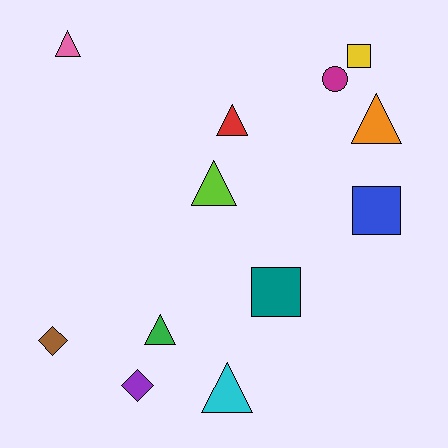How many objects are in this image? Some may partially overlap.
There are 12 objects.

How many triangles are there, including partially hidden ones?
There are 6 triangles.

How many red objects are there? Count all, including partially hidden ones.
There is 1 red object.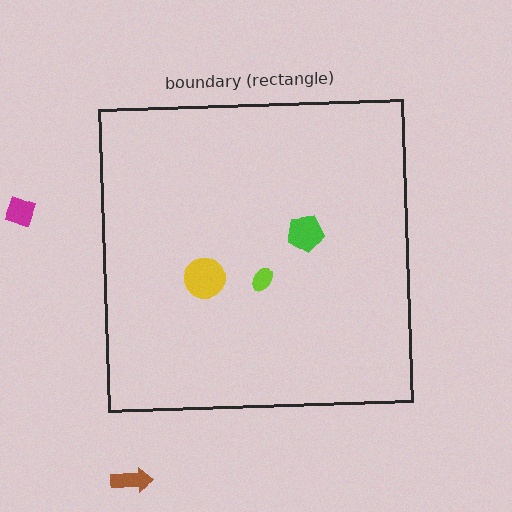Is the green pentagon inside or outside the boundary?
Inside.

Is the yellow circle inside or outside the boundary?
Inside.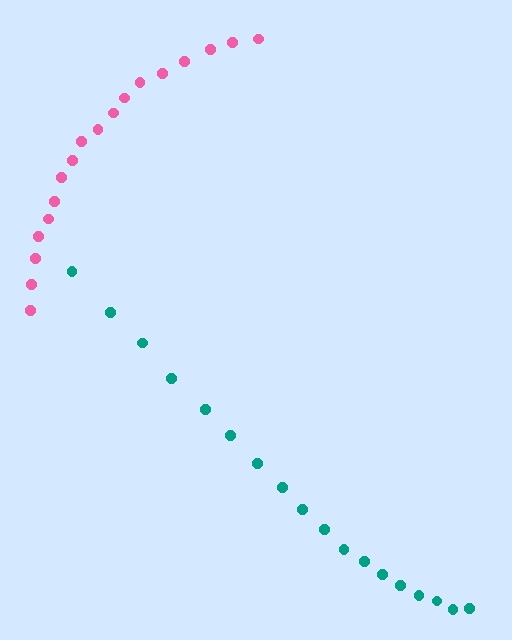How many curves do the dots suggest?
There are 2 distinct paths.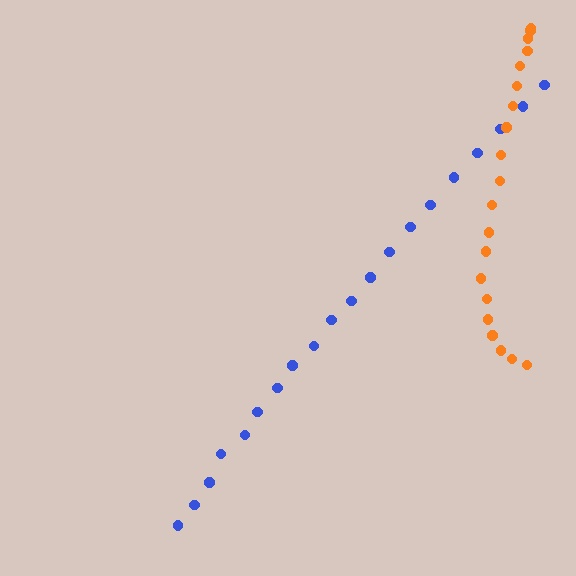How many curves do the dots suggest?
There are 2 distinct paths.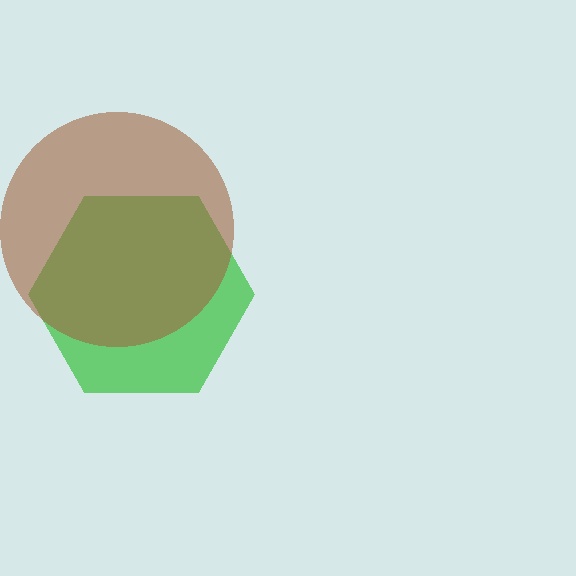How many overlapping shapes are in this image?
There are 2 overlapping shapes in the image.